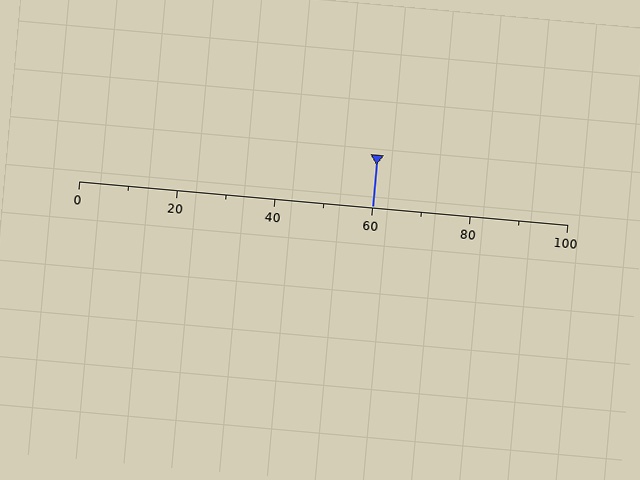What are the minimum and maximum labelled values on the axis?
The axis runs from 0 to 100.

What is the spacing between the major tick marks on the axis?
The major ticks are spaced 20 apart.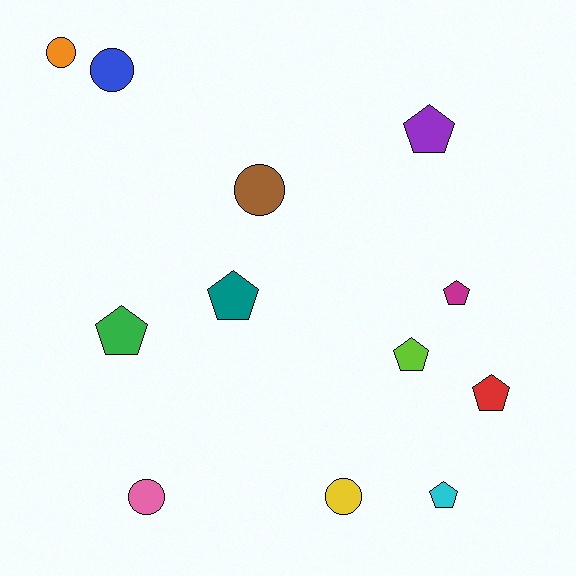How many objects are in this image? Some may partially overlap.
There are 12 objects.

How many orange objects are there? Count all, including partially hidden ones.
There is 1 orange object.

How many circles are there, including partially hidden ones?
There are 5 circles.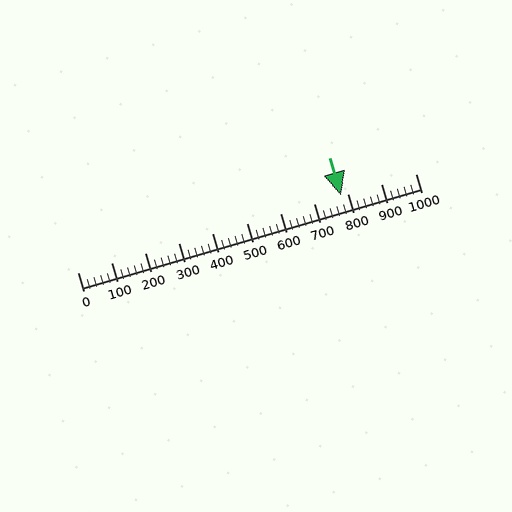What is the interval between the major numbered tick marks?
The major tick marks are spaced 100 units apart.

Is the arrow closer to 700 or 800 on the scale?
The arrow is closer to 800.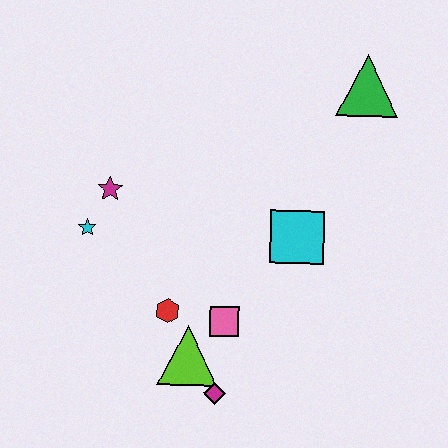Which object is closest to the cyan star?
The magenta star is closest to the cyan star.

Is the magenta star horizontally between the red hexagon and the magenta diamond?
No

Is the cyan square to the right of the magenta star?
Yes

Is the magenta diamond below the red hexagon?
Yes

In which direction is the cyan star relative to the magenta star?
The cyan star is below the magenta star.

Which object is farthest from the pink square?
The green triangle is farthest from the pink square.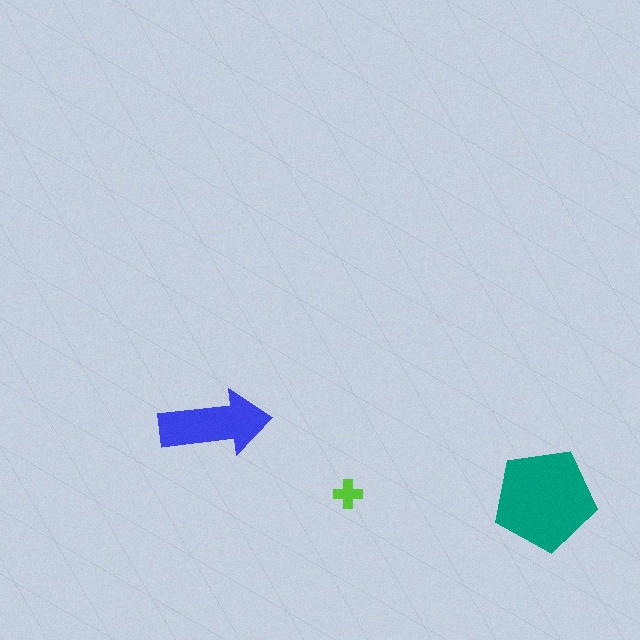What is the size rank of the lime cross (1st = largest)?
3rd.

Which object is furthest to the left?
The blue arrow is leftmost.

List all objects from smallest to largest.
The lime cross, the blue arrow, the teal pentagon.